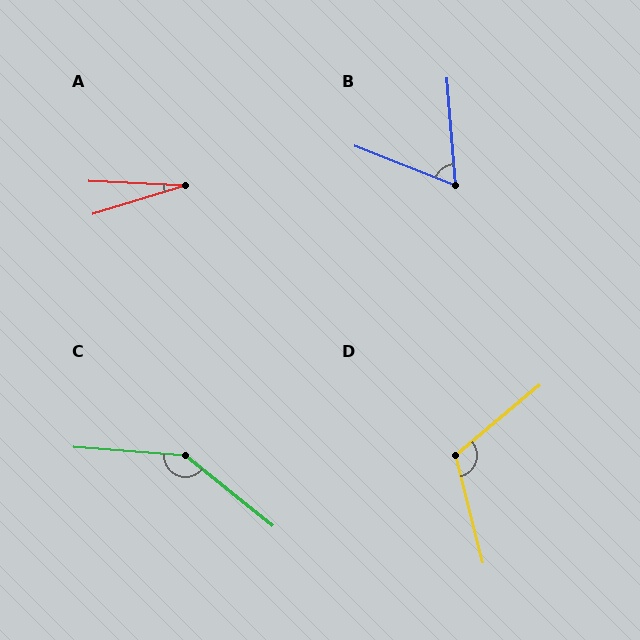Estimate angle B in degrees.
Approximately 64 degrees.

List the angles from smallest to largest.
A (20°), B (64°), D (116°), C (146°).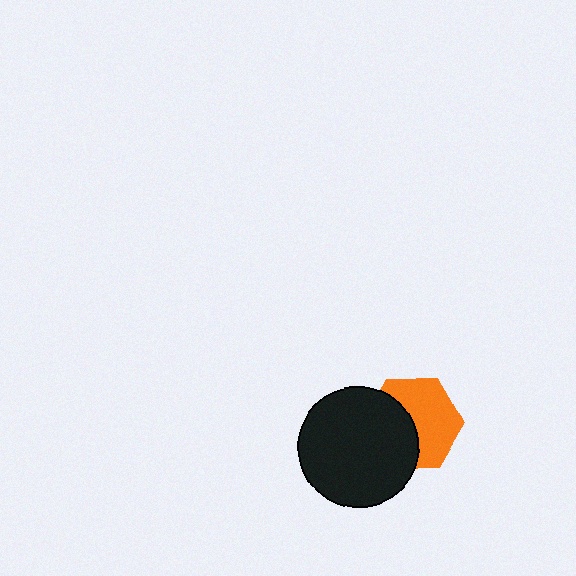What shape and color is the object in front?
The object in front is a black circle.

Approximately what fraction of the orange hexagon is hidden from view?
Roughly 43% of the orange hexagon is hidden behind the black circle.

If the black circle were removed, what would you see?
You would see the complete orange hexagon.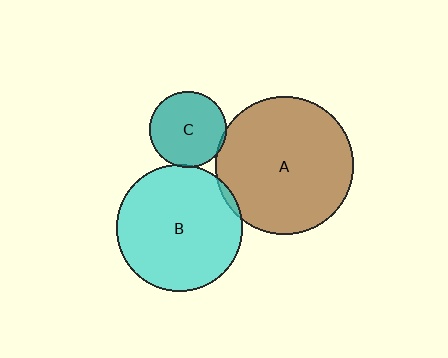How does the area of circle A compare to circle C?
Approximately 3.3 times.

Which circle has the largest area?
Circle A (brown).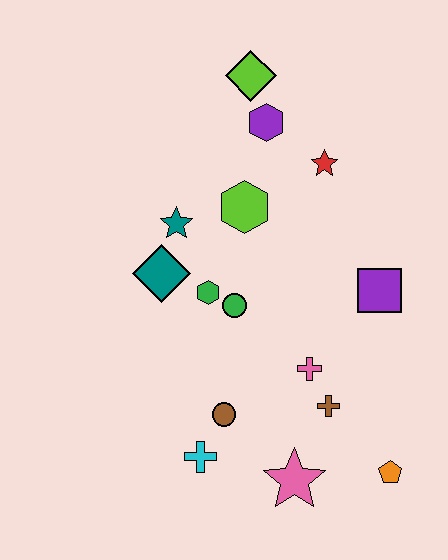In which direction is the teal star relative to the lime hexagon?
The teal star is to the left of the lime hexagon.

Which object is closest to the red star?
The purple hexagon is closest to the red star.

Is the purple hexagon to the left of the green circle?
No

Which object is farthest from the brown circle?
The lime diamond is farthest from the brown circle.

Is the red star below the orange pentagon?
No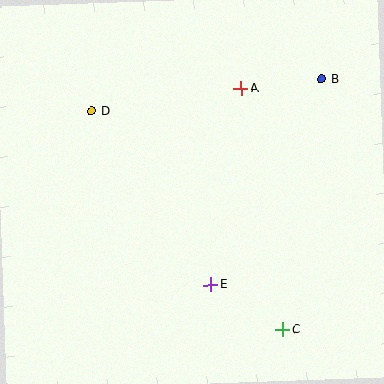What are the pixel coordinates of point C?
Point C is at (283, 330).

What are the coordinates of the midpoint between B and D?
The midpoint between B and D is at (207, 95).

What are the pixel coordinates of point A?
Point A is at (241, 88).